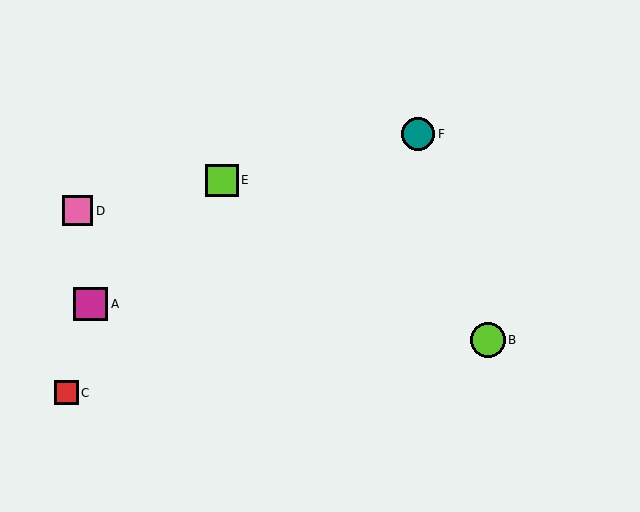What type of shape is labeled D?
Shape D is a pink square.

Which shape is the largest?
The lime circle (labeled B) is the largest.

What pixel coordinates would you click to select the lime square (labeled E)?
Click at (222, 181) to select the lime square E.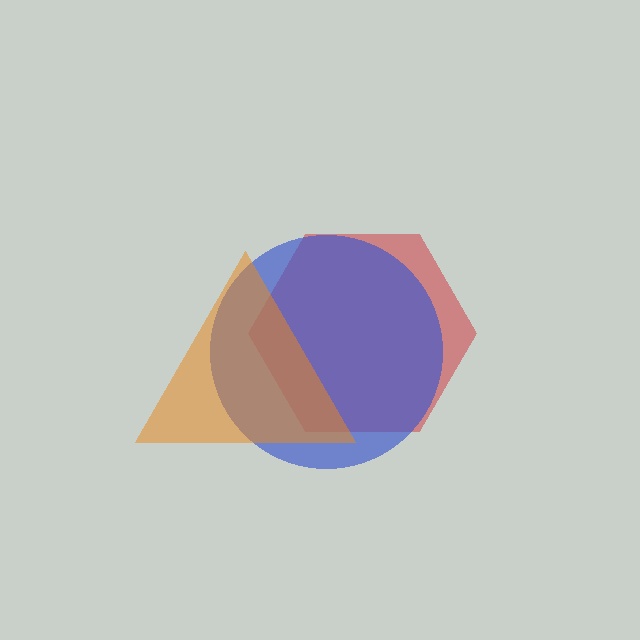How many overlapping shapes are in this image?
There are 3 overlapping shapes in the image.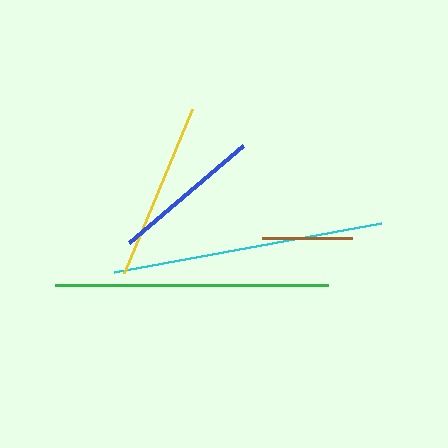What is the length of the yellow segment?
The yellow segment is approximately 177 pixels long.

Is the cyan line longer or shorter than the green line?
The green line is longer than the cyan line.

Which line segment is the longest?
The green line is the longest at approximately 274 pixels.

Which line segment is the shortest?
The brown line is the shortest at approximately 91 pixels.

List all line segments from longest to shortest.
From longest to shortest: green, cyan, yellow, blue, brown.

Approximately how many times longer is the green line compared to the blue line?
The green line is approximately 1.8 times the length of the blue line.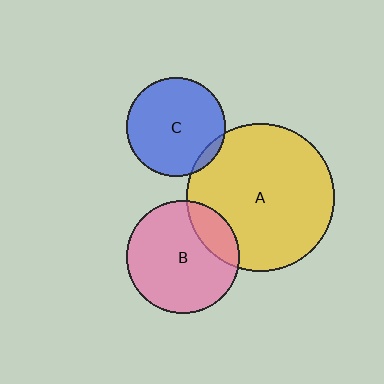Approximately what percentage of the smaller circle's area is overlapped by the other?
Approximately 5%.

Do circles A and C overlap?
Yes.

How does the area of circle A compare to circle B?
Approximately 1.7 times.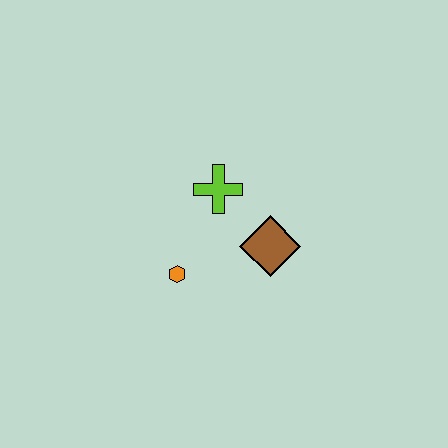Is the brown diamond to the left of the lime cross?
No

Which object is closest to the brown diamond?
The lime cross is closest to the brown diamond.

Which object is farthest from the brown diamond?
The orange hexagon is farthest from the brown diamond.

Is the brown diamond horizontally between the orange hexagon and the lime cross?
No